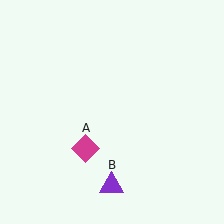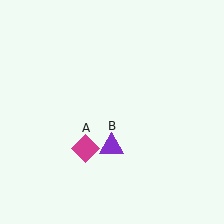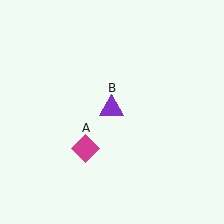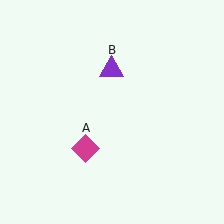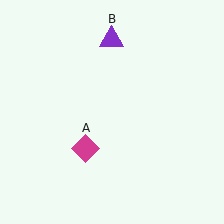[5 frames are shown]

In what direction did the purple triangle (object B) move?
The purple triangle (object B) moved up.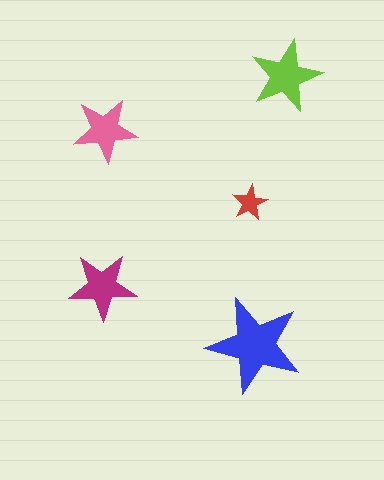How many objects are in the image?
There are 5 objects in the image.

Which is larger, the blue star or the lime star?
The blue one.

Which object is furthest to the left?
The magenta star is leftmost.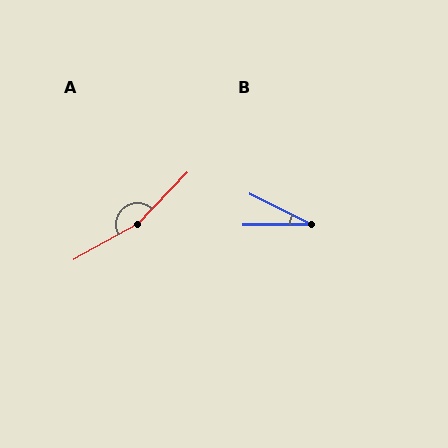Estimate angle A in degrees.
Approximately 164 degrees.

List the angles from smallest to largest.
B (26°), A (164°).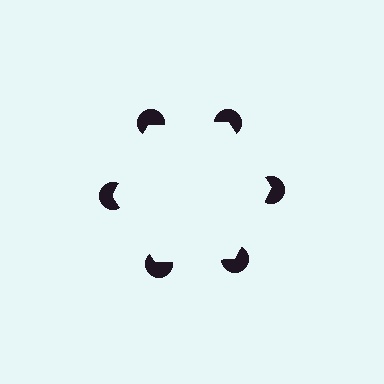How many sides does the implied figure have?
6 sides.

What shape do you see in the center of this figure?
An illusory hexagon — its edges are inferred from the aligned wedge cuts in the pac-man discs, not physically drawn.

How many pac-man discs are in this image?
There are 6 — one at each vertex of the illusory hexagon.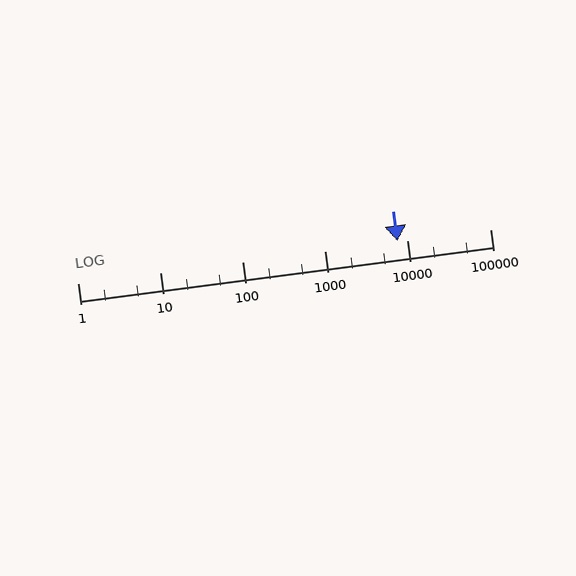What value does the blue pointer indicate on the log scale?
The pointer indicates approximately 7500.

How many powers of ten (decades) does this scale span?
The scale spans 5 decades, from 1 to 100000.